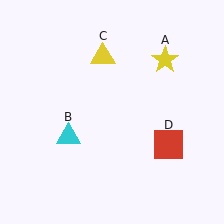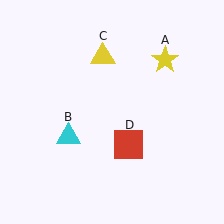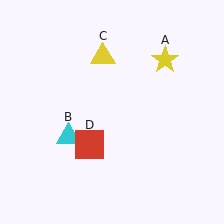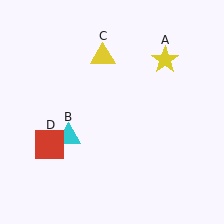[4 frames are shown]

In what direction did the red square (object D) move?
The red square (object D) moved left.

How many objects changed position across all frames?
1 object changed position: red square (object D).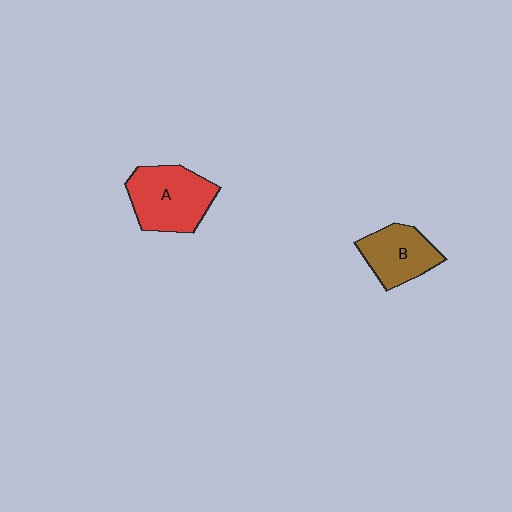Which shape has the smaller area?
Shape B (brown).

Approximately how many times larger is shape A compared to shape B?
Approximately 1.3 times.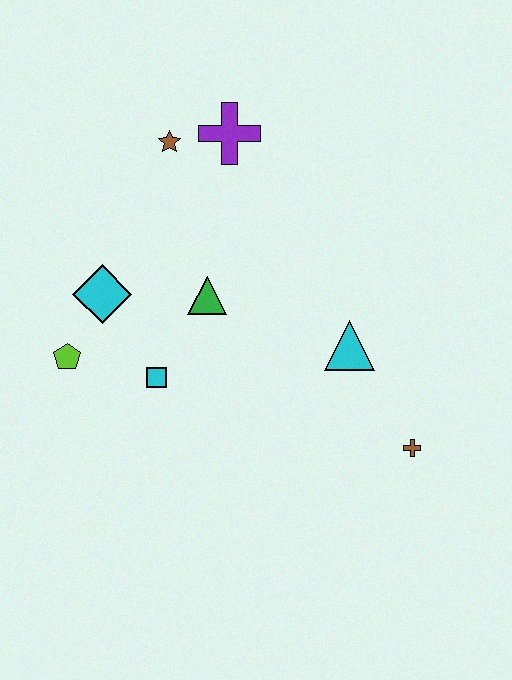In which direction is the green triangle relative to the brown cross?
The green triangle is to the left of the brown cross.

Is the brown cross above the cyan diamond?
No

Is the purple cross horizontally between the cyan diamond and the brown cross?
Yes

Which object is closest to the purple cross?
The brown star is closest to the purple cross.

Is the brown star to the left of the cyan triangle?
Yes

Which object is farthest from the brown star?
The brown cross is farthest from the brown star.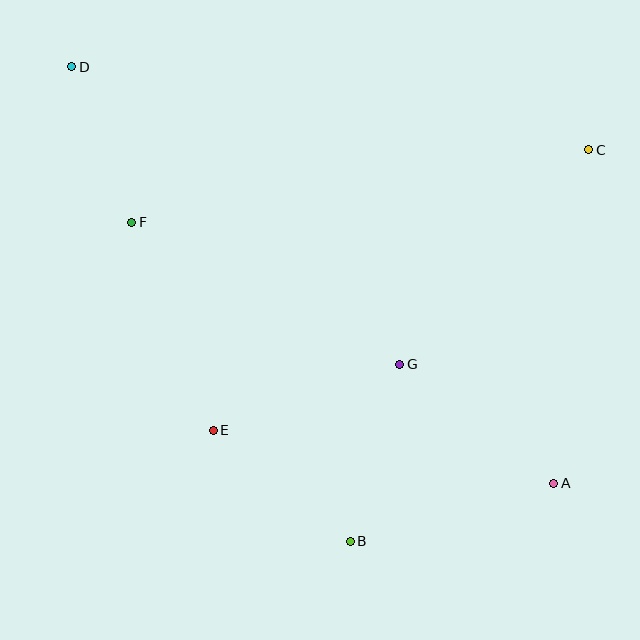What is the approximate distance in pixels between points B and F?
The distance between B and F is approximately 387 pixels.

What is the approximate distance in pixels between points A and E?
The distance between A and E is approximately 345 pixels.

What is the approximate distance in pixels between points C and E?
The distance between C and E is approximately 469 pixels.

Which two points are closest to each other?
Points D and F are closest to each other.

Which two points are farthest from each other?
Points A and D are farthest from each other.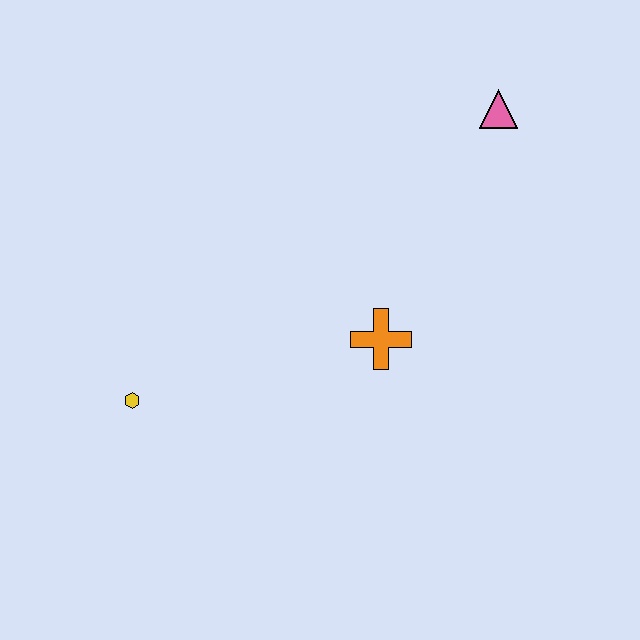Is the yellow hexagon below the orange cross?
Yes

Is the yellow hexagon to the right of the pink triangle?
No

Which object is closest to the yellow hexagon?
The orange cross is closest to the yellow hexagon.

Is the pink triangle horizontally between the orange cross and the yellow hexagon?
No